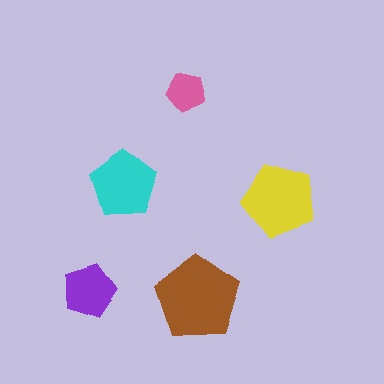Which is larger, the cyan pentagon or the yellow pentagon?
The yellow one.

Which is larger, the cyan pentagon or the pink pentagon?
The cyan one.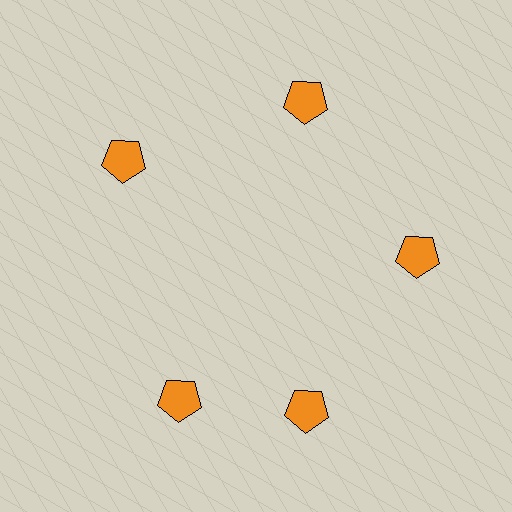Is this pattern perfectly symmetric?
No. The 5 orange pentagons are arranged in a ring, but one element near the 8 o'clock position is rotated out of alignment along the ring, breaking the 5-fold rotational symmetry.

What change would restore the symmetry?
The symmetry would be restored by rotating it back into even spacing with its neighbors so that all 5 pentagons sit at equal angles and equal distance from the center.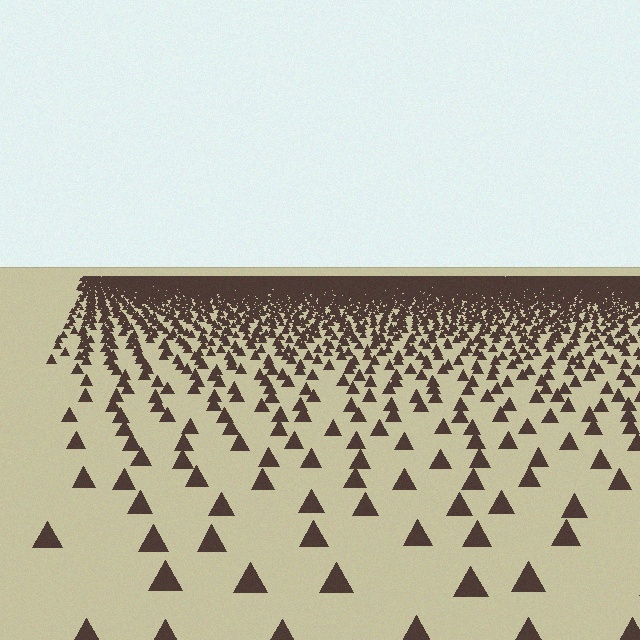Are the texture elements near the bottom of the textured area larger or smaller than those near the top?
Larger. Near the bottom, elements are closer to the viewer and appear at a bigger on-screen size.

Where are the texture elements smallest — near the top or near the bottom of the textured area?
Near the top.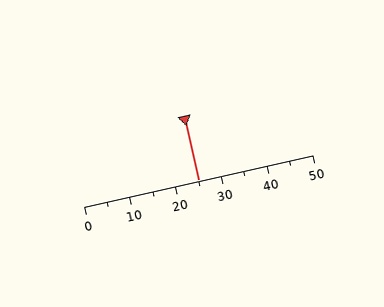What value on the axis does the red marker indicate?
The marker indicates approximately 25.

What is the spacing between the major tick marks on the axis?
The major ticks are spaced 10 apart.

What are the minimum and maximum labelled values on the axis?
The axis runs from 0 to 50.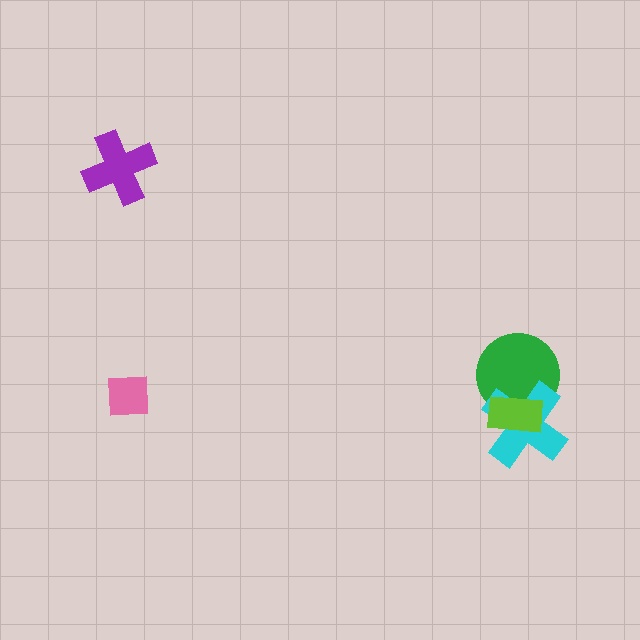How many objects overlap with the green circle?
2 objects overlap with the green circle.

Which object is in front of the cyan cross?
The lime rectangle is in front of the cyan cross.